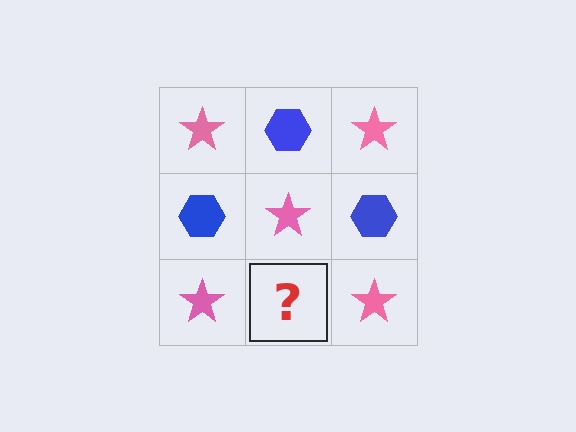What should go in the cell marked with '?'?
The missing cell should contain a blue hexagon.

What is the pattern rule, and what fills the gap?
The rule is that it alternates pink star and blue hexagon in a checkerboard pattern. The gap should be filled with a blue hexagon.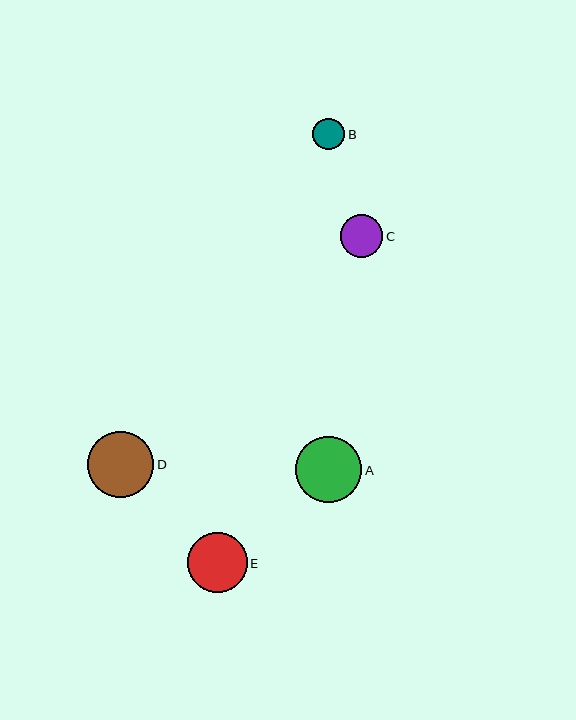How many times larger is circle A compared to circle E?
Circle A is approximately 1.1 times the size of circle E.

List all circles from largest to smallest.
From largest to smallest: D, A, E, C, B.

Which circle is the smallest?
Circle B is the smallest with a size of approximately 32 pixels.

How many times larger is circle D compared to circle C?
Circle D is approximately 1.6 times the size of circle C.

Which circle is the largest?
Circle D is the largest with a size of approximately 66 pixels.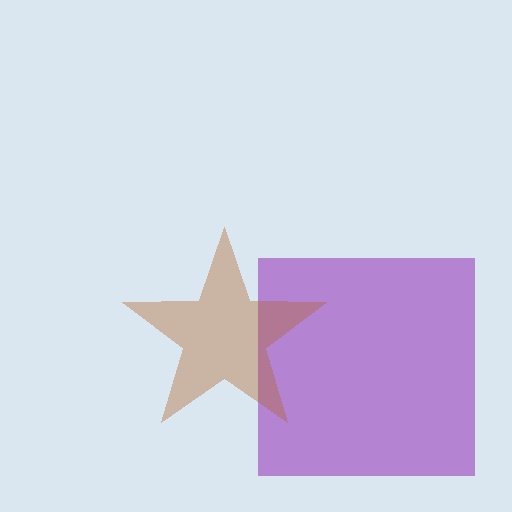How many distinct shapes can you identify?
There are 2 distinct shapes: a purple square, a brown star.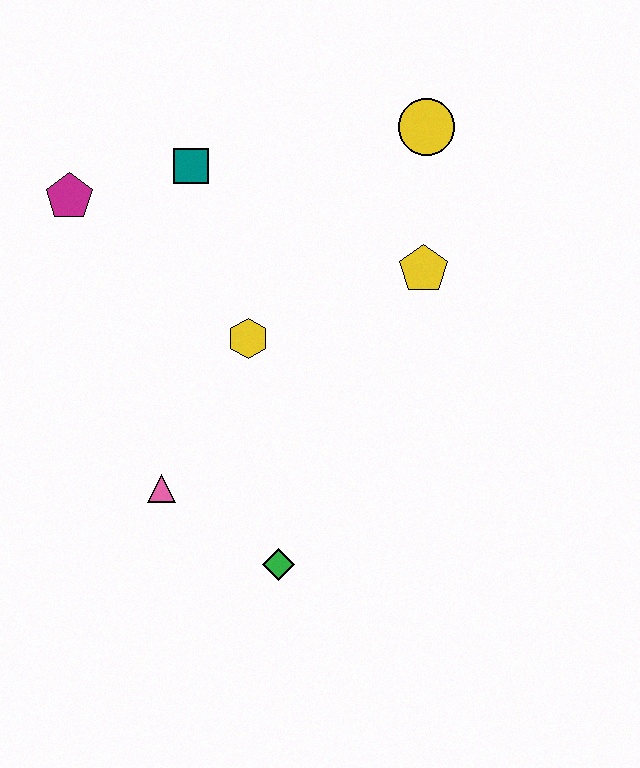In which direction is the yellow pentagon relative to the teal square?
The yellow pentagon is to the right of the teal square.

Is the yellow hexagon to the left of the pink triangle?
No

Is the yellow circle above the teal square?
Yes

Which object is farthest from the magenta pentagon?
The green diamond is farthest from the magenta pentagon.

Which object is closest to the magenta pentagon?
The teal square is closest to the magenta pentagon.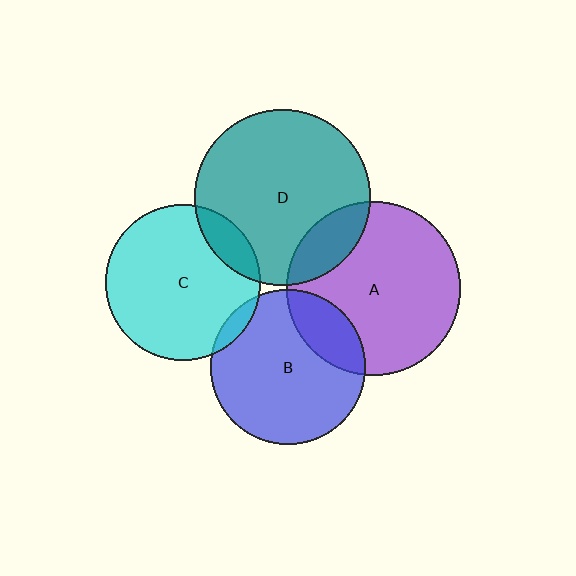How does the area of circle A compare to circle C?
Approximately 1.3 times.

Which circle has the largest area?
Circle D (teal).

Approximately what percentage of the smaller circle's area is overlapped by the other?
Approximately 15%.